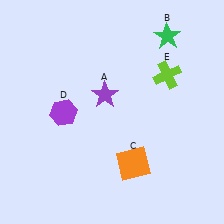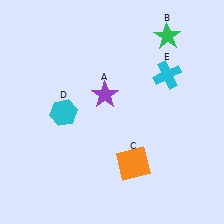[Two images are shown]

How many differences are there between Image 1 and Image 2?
There are 2 differences between the two images.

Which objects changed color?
D changed from purple to cyan. E changed from lime to cyan.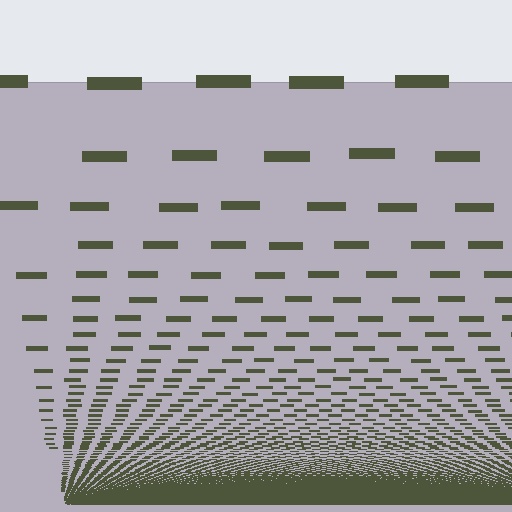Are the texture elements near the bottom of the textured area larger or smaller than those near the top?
Smaller. The gradient is inverted — elements near the bottom are smaller and denser.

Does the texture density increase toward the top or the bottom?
Density increases toward the bottom.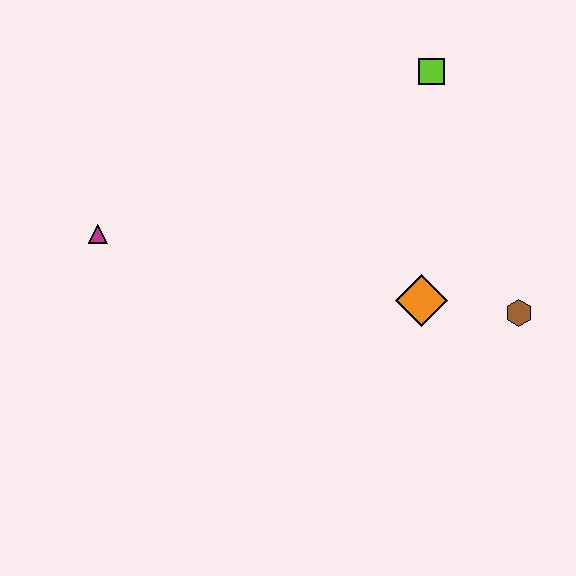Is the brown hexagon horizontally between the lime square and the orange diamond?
No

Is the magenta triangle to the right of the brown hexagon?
No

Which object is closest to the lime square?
The orange diamond is closest to the lime square.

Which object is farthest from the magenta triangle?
The brown hexagon is farthest from the magenta triangle.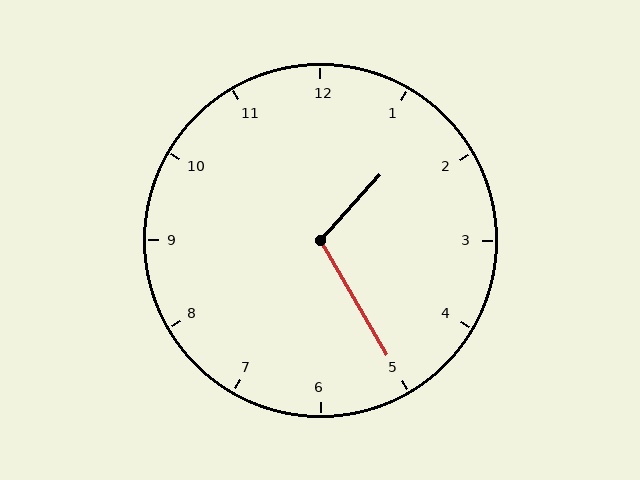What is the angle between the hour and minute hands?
Approximately 108 degrees.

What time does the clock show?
1:25.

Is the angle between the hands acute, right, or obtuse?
It is obtuse.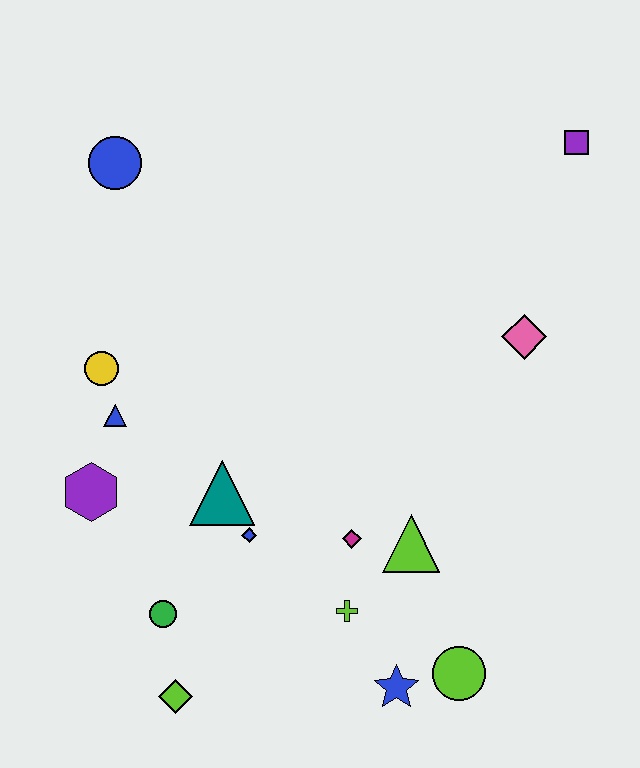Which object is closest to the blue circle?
The yellow circle is closest to the blue circle.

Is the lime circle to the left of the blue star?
No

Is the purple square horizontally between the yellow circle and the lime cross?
No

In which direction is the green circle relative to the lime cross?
The green circle is to the left of the lime cross.